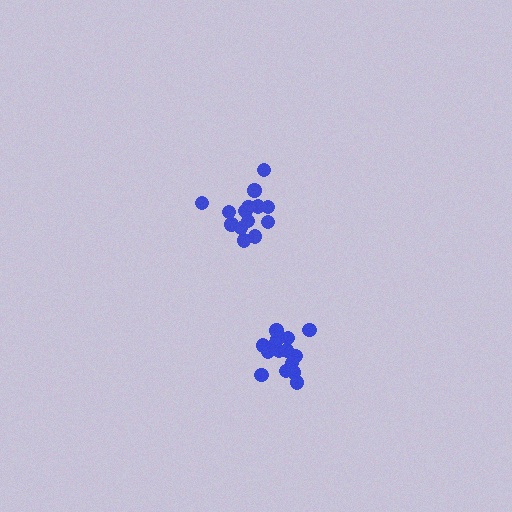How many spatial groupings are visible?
There are 2 spatial groupings.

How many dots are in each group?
Group 1: 14 dots, Group 2: 15 dots (29 total).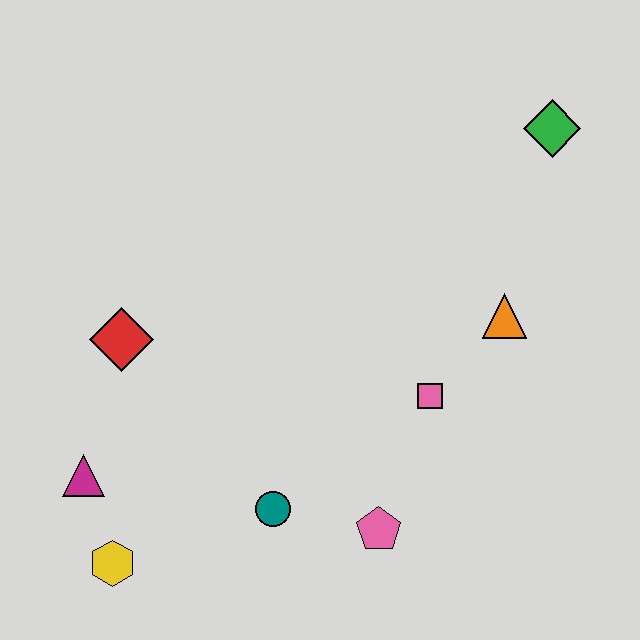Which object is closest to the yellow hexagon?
The magenta triangle is closest to the yellow hexagon.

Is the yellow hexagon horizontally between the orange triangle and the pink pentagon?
No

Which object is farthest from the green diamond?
The yellow hexagon is farthest from the green diamond.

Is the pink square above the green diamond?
No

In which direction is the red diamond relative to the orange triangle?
The red diamond is to the left of the orange triangle.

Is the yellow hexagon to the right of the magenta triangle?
Yes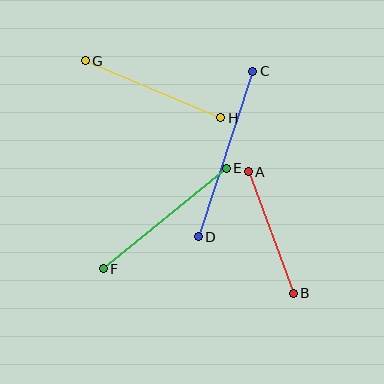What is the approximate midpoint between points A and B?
The midpoint is at approximately (271, 233) pixels.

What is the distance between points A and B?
The distance is approximately 129 pixels.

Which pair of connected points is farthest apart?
Points C and D are farthest apart.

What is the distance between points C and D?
The distance is approximately 175 pixels.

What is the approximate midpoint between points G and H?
The midpoint is at approximately (153, 89) pixels.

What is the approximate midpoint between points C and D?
The midpoint is at approximately (226, 154) pixels.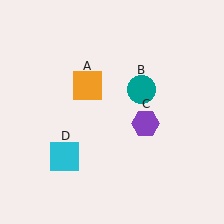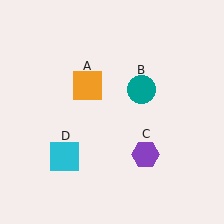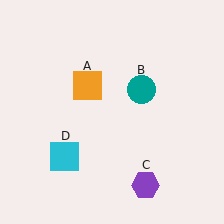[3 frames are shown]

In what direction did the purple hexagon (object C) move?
The purple hexagon (object C) moved down.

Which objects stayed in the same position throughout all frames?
Orange square (object A) and teal circle (object B) and cyan square (object D) remained stationary.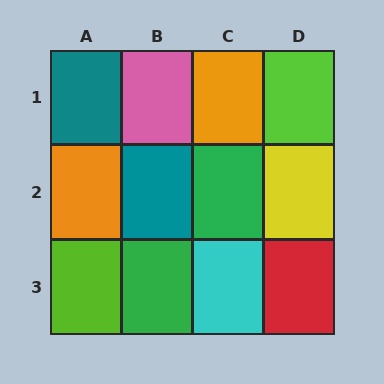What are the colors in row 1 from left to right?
Teal, pink, orange, lime.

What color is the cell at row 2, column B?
Teal.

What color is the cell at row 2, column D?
Yellow.